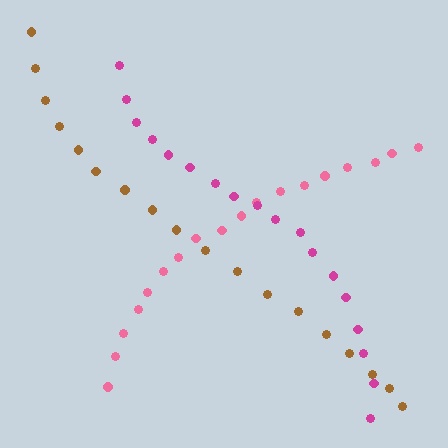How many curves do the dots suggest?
There are 3 distinct paths.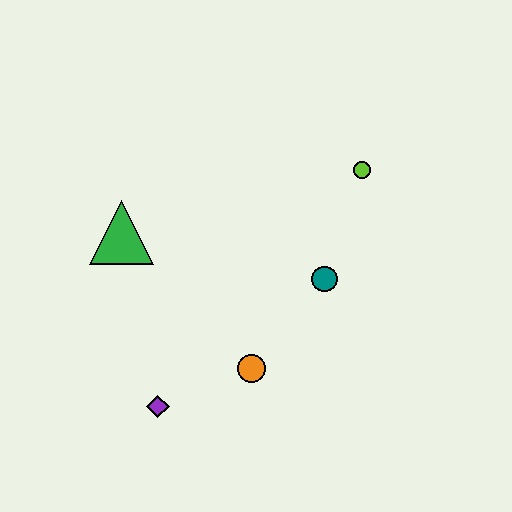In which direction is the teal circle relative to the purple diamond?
The teal circle is to the right of the purple diamond.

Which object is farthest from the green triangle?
The lime circle is farthest from the green triangle.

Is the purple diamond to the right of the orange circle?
No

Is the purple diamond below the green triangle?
Yes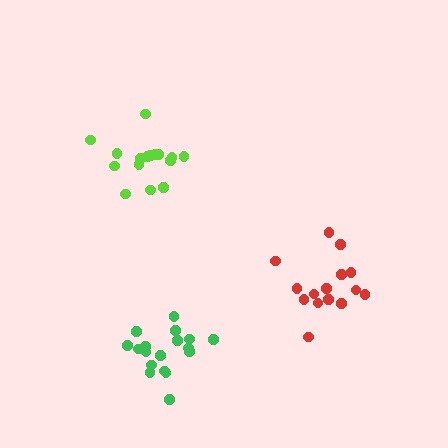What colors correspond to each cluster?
The clusters are colored: lime, red, green.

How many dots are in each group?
Group 1: 16 dots, Group 2: 15 dots, Group 3: 18 dots (49 total).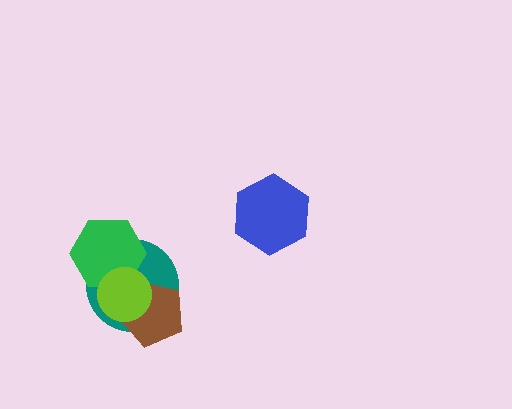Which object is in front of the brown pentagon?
The lime circle is in front of the brown pentagon.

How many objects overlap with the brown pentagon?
2 objects overlap with the brown pentagon.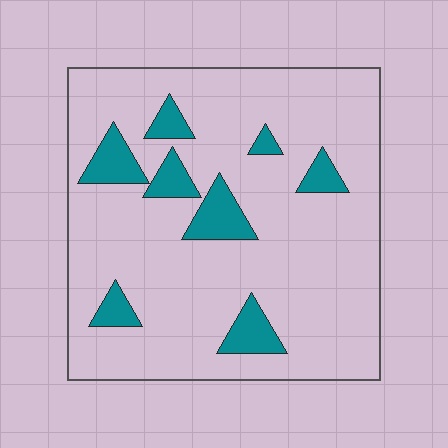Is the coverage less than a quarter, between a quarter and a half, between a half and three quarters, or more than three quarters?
Less than a quarter.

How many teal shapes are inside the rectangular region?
8.